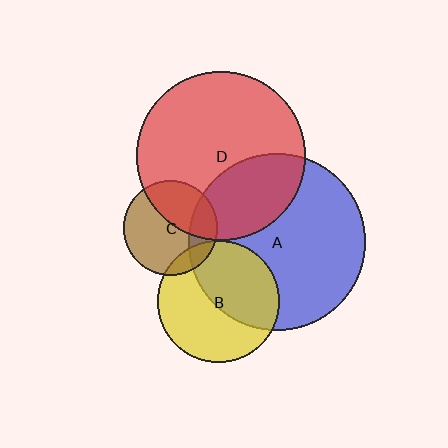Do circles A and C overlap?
Yes.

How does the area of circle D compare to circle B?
Approximately 1.9 times.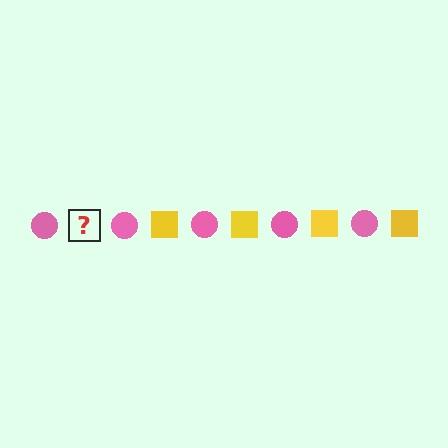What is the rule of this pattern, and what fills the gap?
The rule is that the pattern alternates between pink circle and yellow square. The gap should be filled with a yellow square.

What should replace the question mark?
The question mark should be replaced with a yellow square.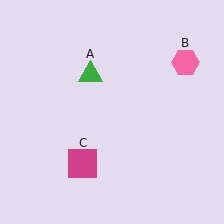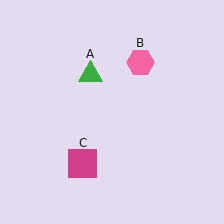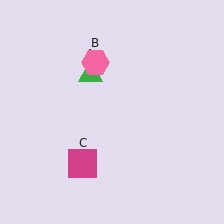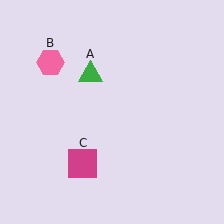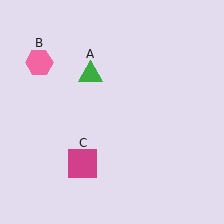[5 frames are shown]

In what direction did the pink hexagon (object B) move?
The pink hexagon (object B) moved left.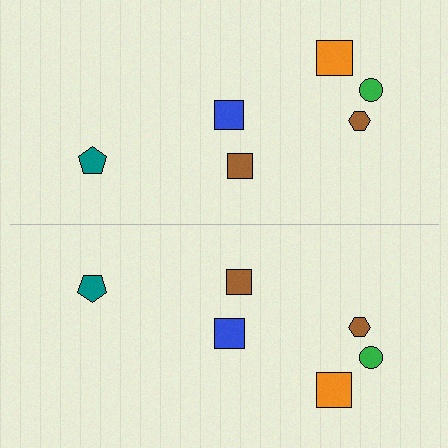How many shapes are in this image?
There are 12 shapes in this image.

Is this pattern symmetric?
Yes, this pattern has bilateral (reflection) symmetry.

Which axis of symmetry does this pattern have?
The pattern has a horizontal axis of symmetry running through the center of the image.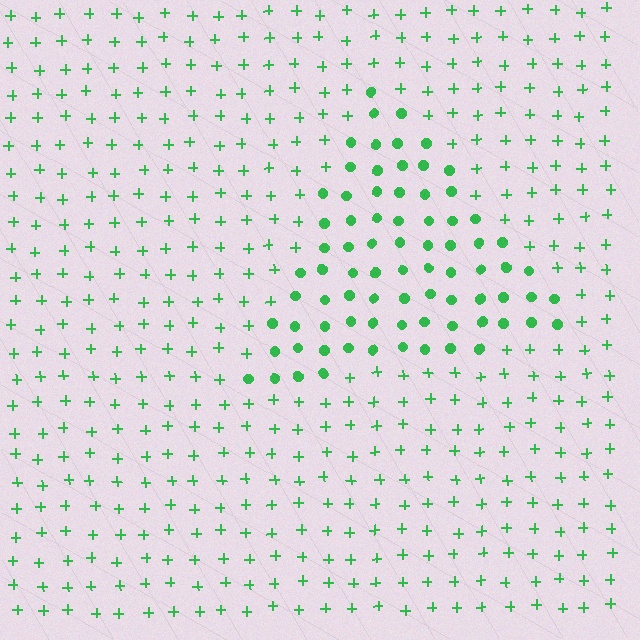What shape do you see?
I see a triangle.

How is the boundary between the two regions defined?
The boundary is defined by a change in element shape: circles inside vs. plus signs outside. All elements share the same color and spacing.